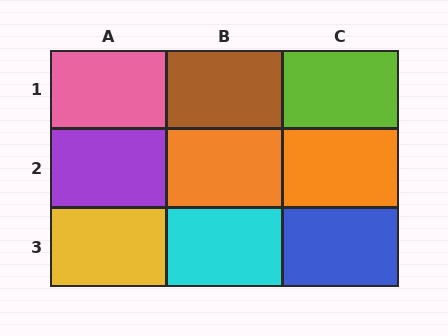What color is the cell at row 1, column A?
Pink.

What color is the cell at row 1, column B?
Brown.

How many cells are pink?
1 cell is pink.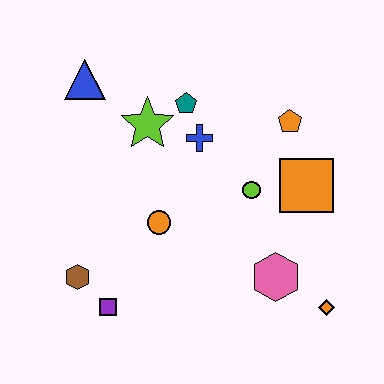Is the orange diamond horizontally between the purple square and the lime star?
No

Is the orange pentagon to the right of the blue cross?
Yes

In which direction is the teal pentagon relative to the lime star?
The teal pentagon is to the right of the lime star.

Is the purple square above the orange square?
No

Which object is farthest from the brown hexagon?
The orange pentagon is farthest from the brown hexagon.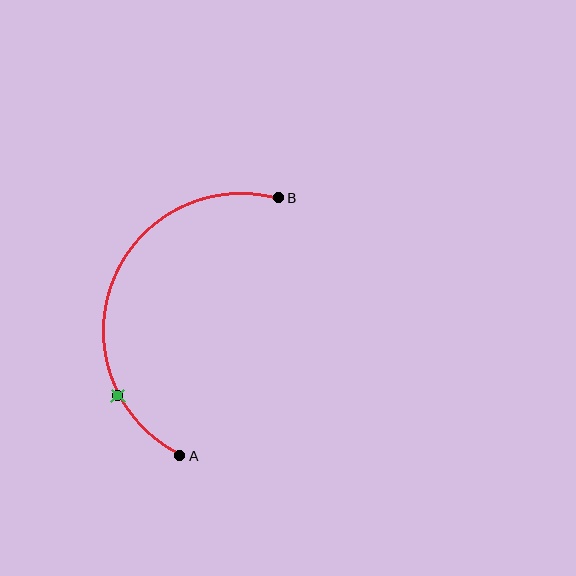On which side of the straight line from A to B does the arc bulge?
The arc bulges to the left of the straight line connecting A and B.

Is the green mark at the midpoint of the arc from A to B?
No. The green mark lies on the arc but is closer to endpoint A. The arc midpoint would be at the point on the curve equidistant along the arc from both A and B.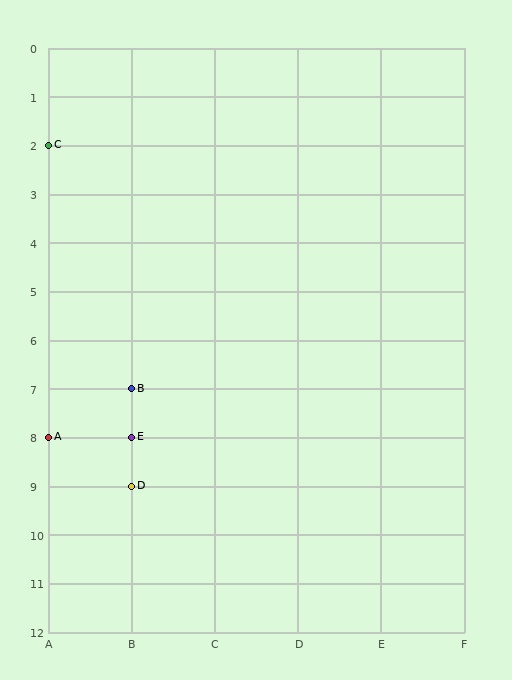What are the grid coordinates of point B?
Point B is at grid coordinates (B, 7).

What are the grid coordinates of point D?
Point D is at grid coordinates (B, 9).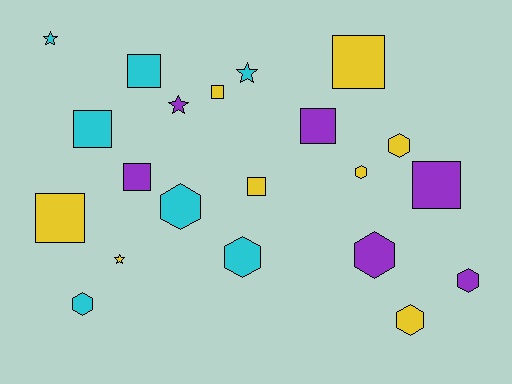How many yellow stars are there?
There is 1 yellow star.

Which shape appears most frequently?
Square, with 9 objects.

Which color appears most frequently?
Yellow, with 8 objects.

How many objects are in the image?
There are 21 objects.